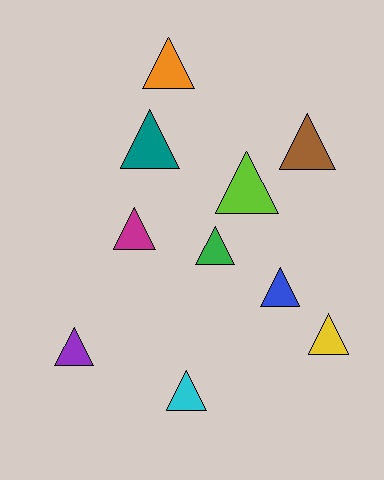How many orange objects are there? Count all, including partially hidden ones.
There is 1 orange object.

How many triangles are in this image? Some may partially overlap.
There are 10 triangles.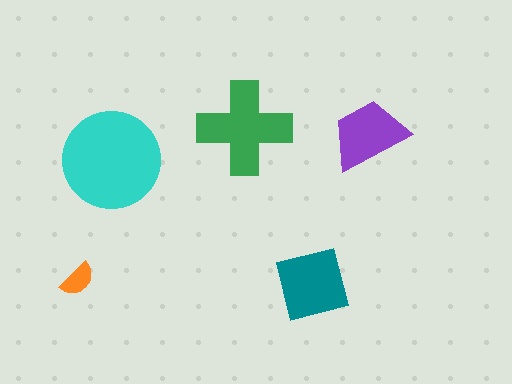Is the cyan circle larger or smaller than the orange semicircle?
Larger.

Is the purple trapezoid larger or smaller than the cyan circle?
Smaller.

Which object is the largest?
The cyan circle.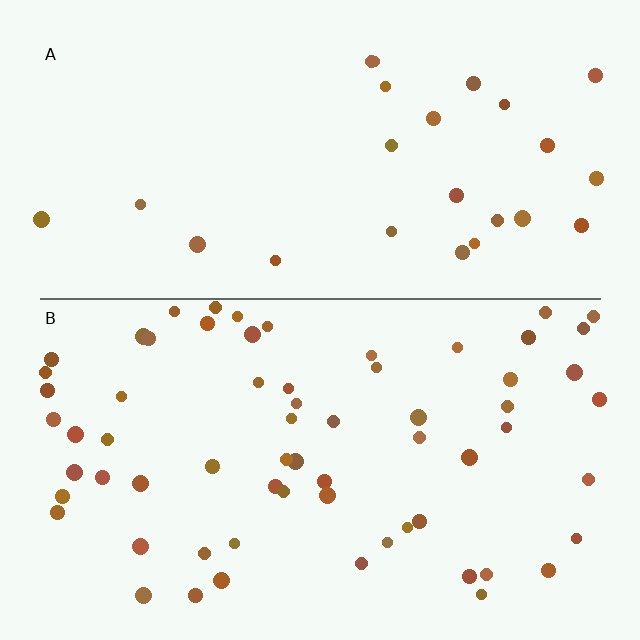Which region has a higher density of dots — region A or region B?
B (the bottom).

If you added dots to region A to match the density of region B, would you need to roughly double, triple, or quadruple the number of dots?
Approximately triple.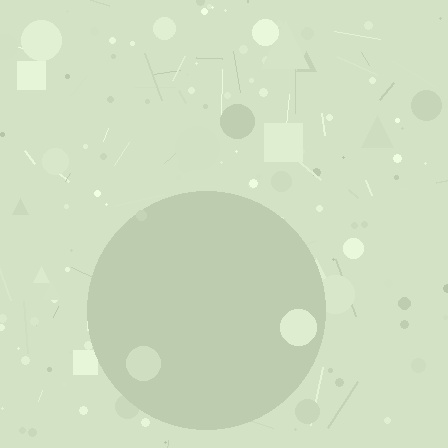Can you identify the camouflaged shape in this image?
The camouflaged shape is a circle.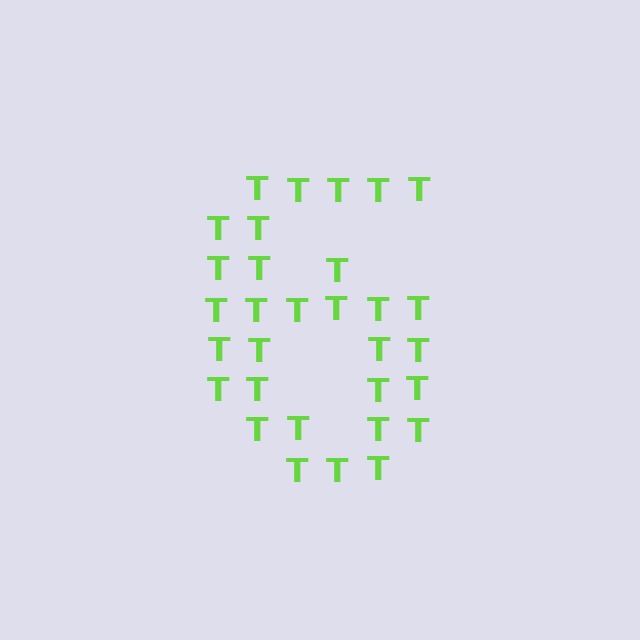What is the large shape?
The large shape is the digit 6.